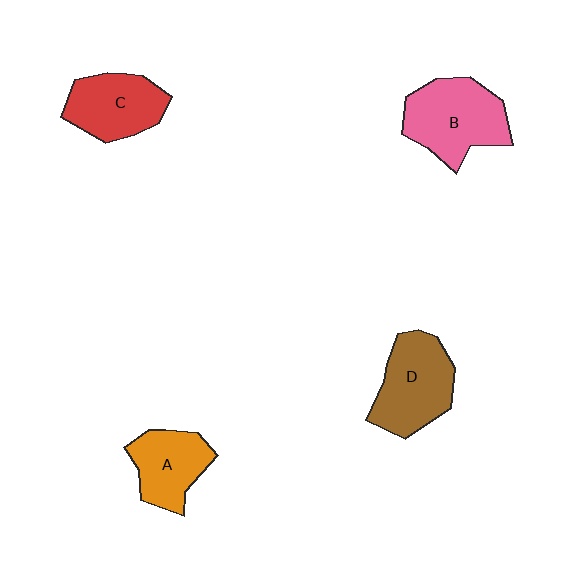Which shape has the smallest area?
Shape A (orange).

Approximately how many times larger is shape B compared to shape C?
Approximately 1.2 times.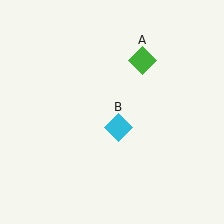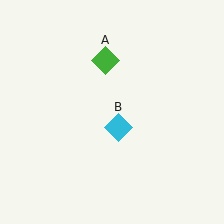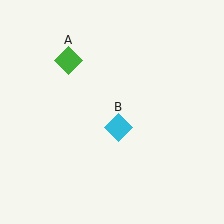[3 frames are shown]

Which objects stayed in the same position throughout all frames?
Cyan diamond (object B) remained stationary.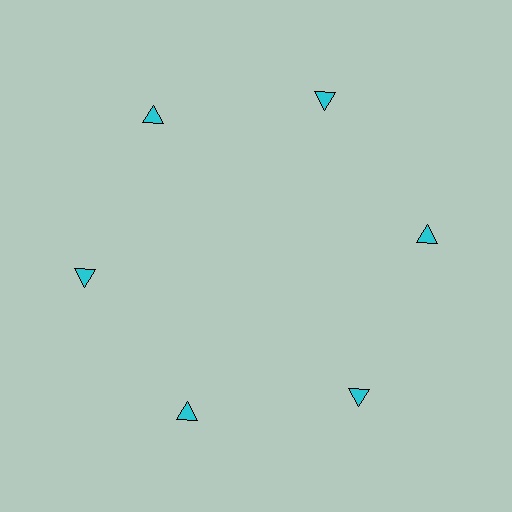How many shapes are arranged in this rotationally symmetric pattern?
There are 6 shapes, arranged in 6 groups of 1.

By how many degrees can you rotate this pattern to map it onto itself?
The pattern maps onto itself every 60 degrees of rotation.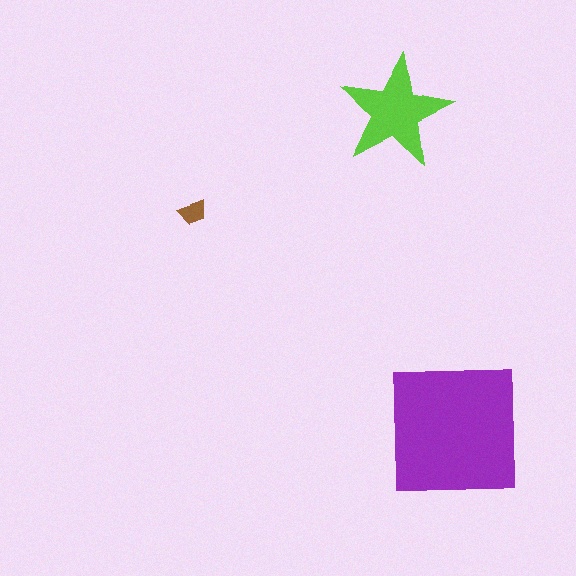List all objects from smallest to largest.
The brown trapezoid, the lime star, the purple square.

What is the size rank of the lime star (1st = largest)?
2nd.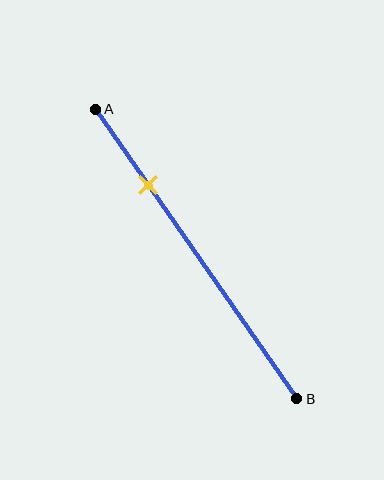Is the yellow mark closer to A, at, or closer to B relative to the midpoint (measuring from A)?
The yellow mark is closer to point A than the midpoint of segment AB.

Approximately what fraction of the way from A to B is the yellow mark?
The yellow mark is approximately 25% of the way from A to B.